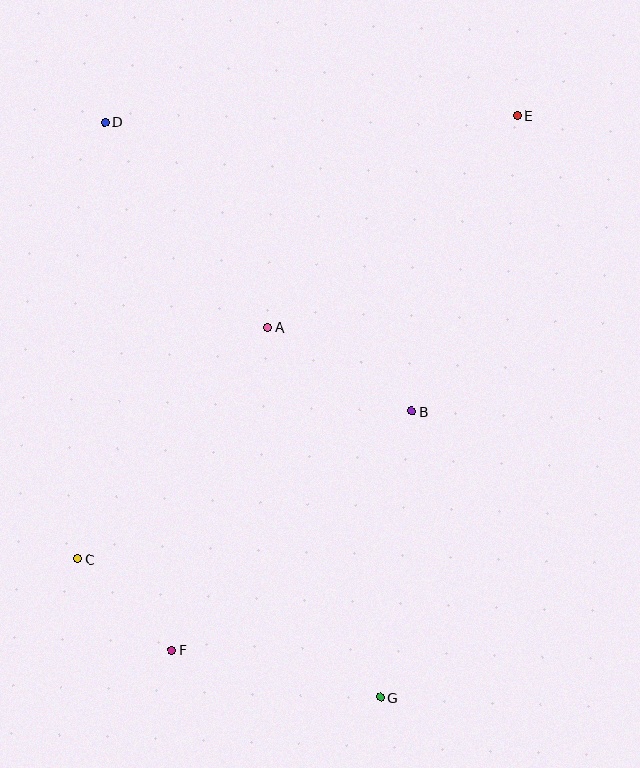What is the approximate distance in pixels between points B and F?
The distance between B and F is approximately 338 pixels.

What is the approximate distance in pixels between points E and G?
The distance between E and G is approximately 597 pixels.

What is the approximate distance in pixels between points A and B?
The distance between A and B is approximately 166 pixels.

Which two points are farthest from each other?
Points D and G are farthest from each other.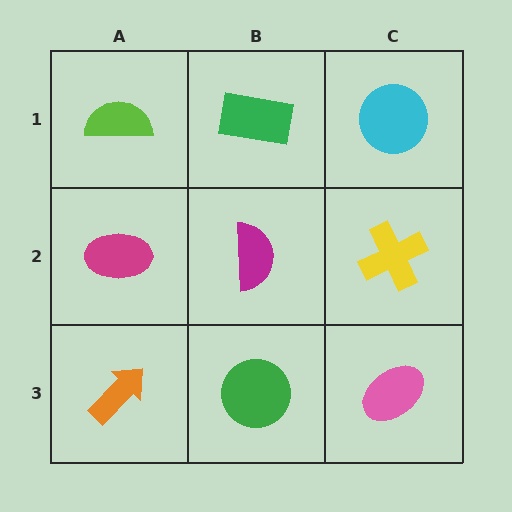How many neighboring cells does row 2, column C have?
3.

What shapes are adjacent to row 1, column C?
A yellow cross (row 2, column C), a green rectangle (row 1, column B).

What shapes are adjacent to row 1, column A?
A magenta ellipse (row 2, column A), a green rectangle (row 1, column B).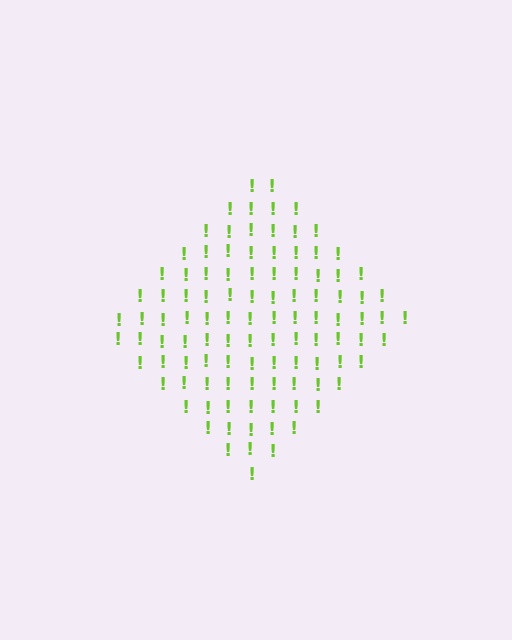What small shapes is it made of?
It is made of small exclamation marks.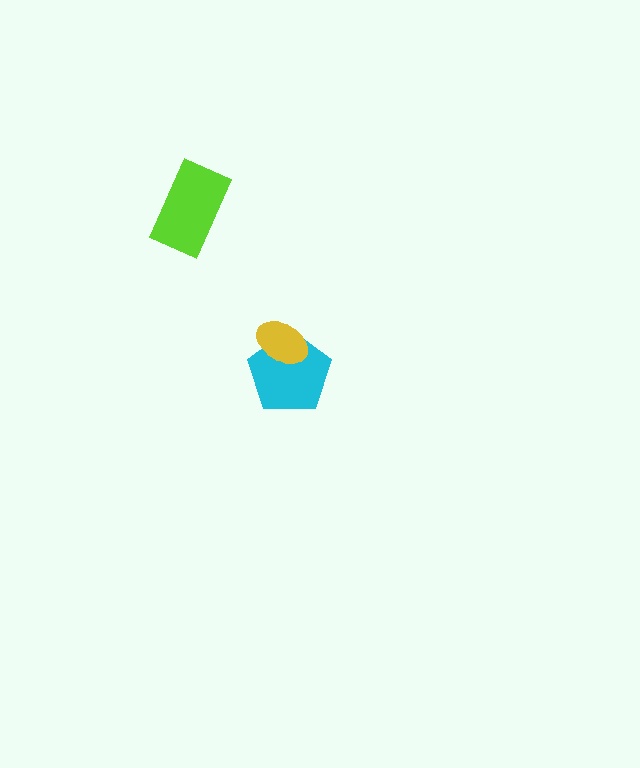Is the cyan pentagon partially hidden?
Yes, it is partially covered by another shape.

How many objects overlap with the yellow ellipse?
1 object overlaps with the yellow ellipse.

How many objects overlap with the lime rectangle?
0 objects overlap with the lime rectangle.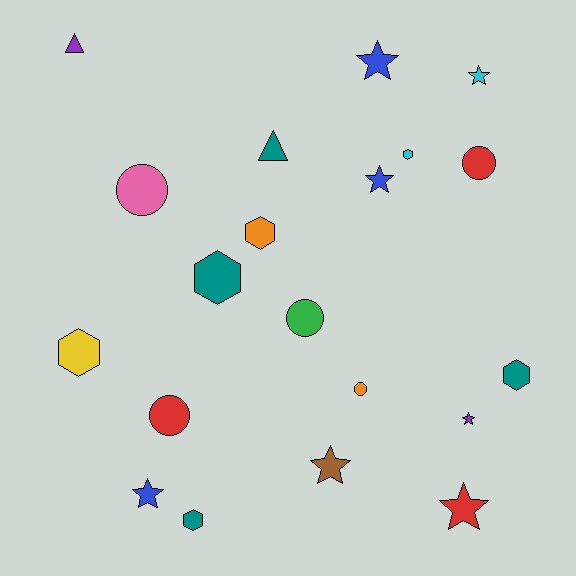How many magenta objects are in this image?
There are no magenta objects.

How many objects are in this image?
There are 20 objects.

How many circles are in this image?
There are 5 circles.